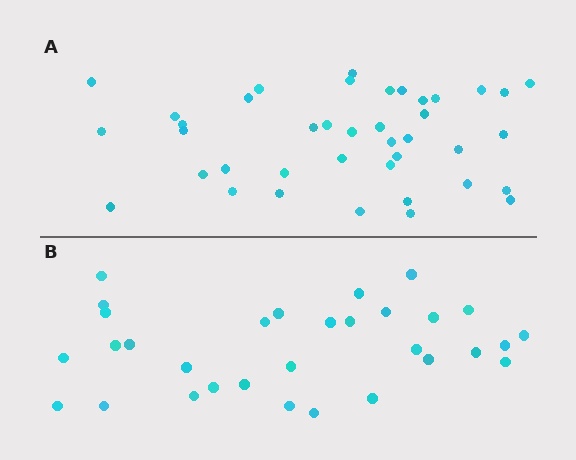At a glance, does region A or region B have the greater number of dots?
Region A (the top region) has more dots.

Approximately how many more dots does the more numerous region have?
Region A has roughly 8 or so more dots than region B.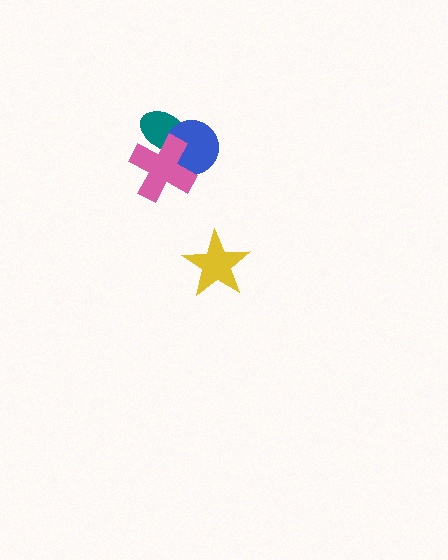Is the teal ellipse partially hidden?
Yes, it is partially covered by another shape.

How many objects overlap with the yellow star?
0 objects overlap with the yellow star.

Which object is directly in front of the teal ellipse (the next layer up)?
The blue circle is directly in front of the teal ellipse.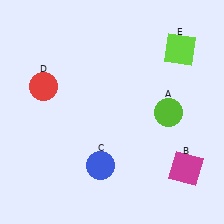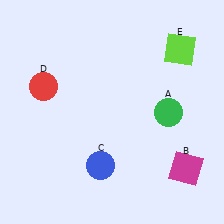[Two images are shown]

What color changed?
The circle (A) changed from lime in Image 1 to green in Image 2.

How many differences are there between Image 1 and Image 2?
There is 1 difference between the two images.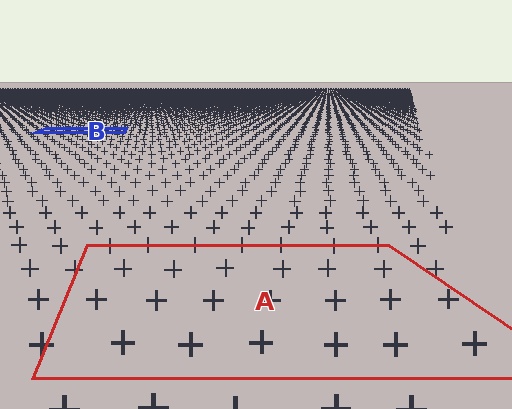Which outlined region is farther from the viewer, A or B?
Region B is farther from the viewer — the texture elements inside it appear smaller and more densely packed.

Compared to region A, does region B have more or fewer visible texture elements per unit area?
Region B has more texture elements per unit area — they are packed more densely because it is farther away.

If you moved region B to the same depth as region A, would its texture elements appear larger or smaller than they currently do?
They would appear larger. At a closer depth, the same texture elements are projected at a bigger on-screen size.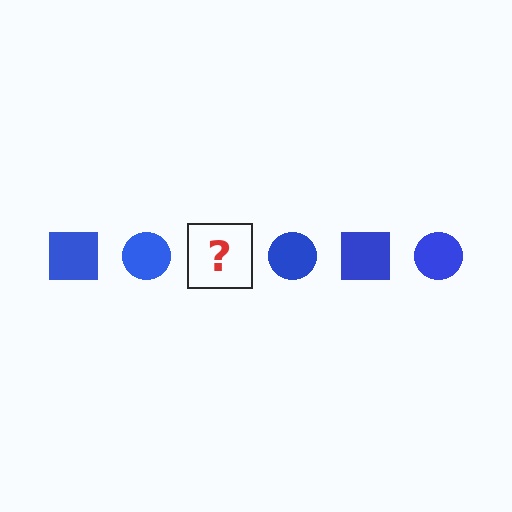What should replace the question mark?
The question mark should be replaced with a blue square.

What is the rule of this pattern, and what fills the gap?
The rule is that the pattern cycles through square, circle shapes in blue. The gap should be filled with a blue square.